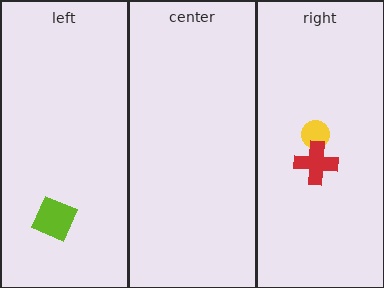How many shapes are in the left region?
1.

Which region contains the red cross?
The right region.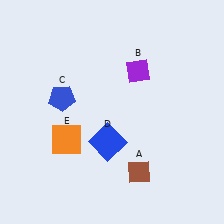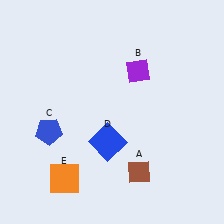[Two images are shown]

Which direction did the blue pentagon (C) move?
The blue pentagon (C) moved down.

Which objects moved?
The objects that moved are: the blue pentagon (C), the orange square (E).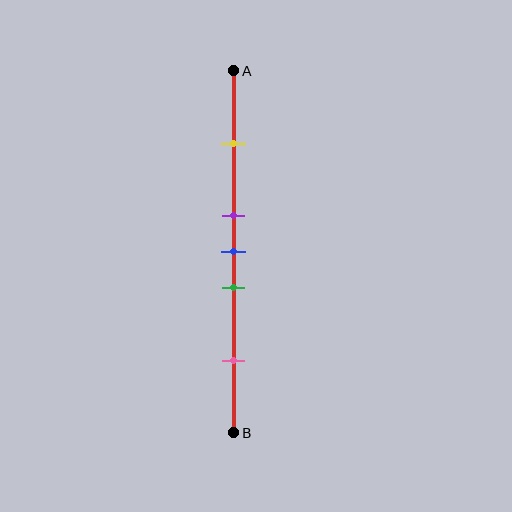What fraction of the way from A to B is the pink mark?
The pink mark is approximately 80% (0.8) of the way from A to B.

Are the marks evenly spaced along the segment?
No, the marks are not evenly spaced.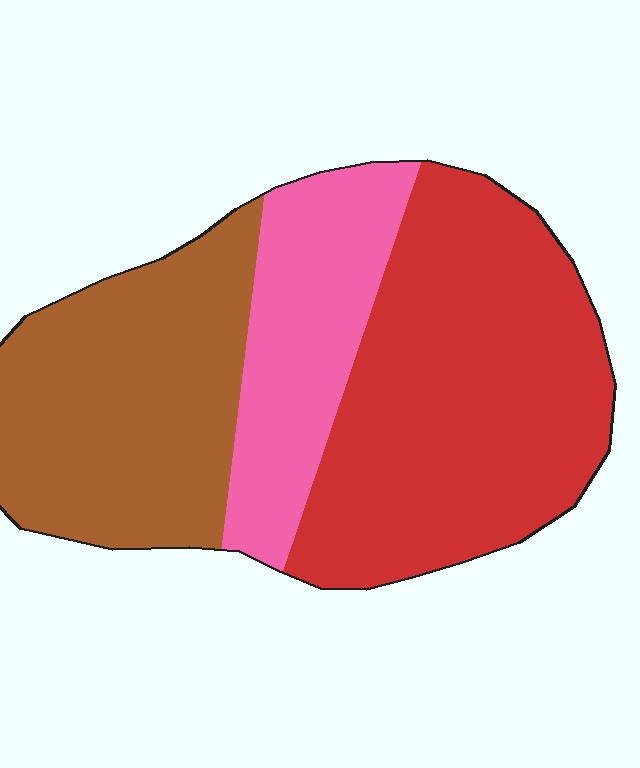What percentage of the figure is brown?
Brown covers around 35% of the figure.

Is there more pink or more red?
Red.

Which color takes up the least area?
Pink, at roughly 20%.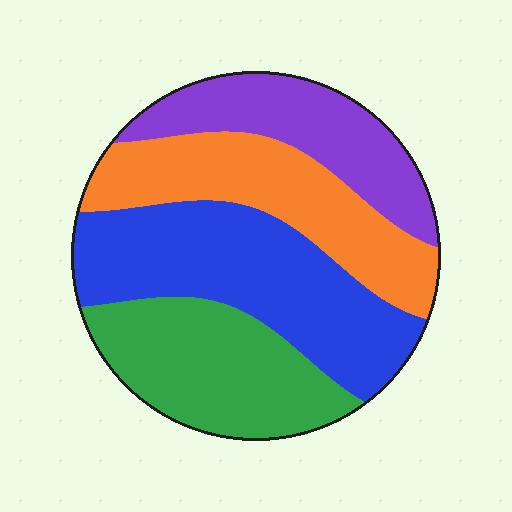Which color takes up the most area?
Blue, at roughly 30%.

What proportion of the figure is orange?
Orange takes up about one quarter (1/4) of the figure.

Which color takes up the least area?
Purple, at roughly 20%.